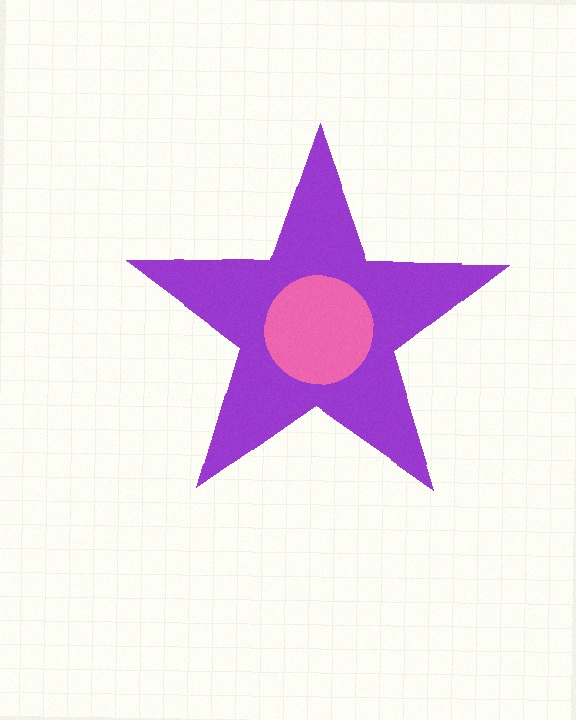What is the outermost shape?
The purple star.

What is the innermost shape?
The pink circle.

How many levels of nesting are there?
2.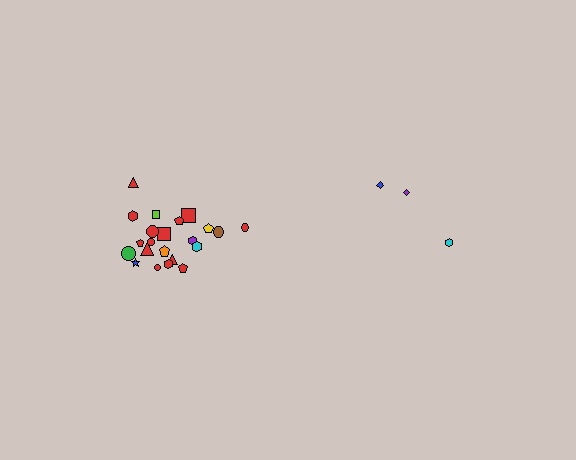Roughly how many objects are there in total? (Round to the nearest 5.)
Roughly 25 objects in total.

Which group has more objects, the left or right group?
The left group.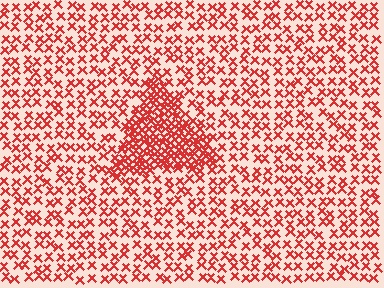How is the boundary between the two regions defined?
The boundary is defined by a change in element density (approximately 2.4x ratio). All elements are the same color, size, and shape.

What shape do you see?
I see a triangle.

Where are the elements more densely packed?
The elements are more densely packed inside the triangle boundary.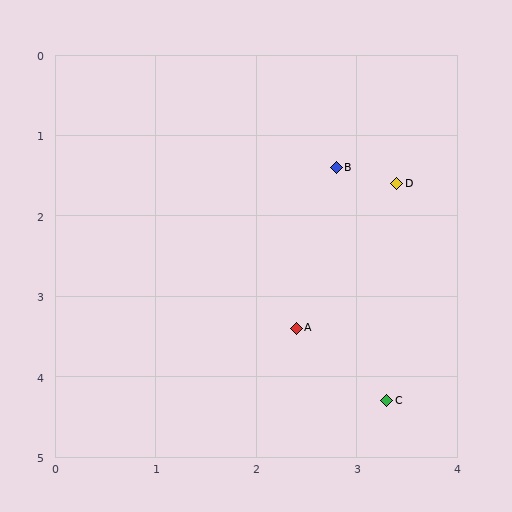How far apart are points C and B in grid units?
Points C and B are about 2.9 grid units apart.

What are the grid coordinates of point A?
Point A is at approximately (2.4, 3.4).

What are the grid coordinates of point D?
Point D is at approximately (3.4, 1.6).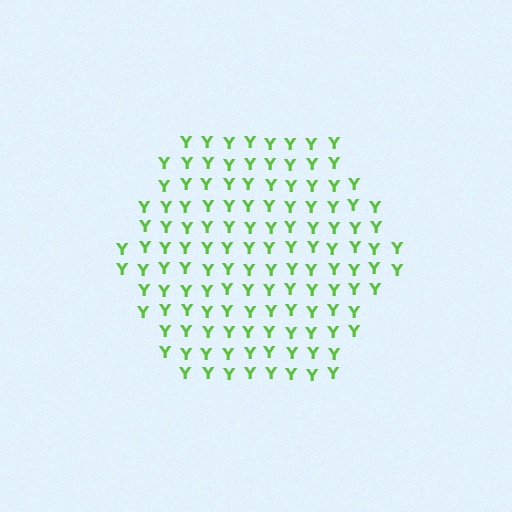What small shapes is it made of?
It is made of small letter Y's.